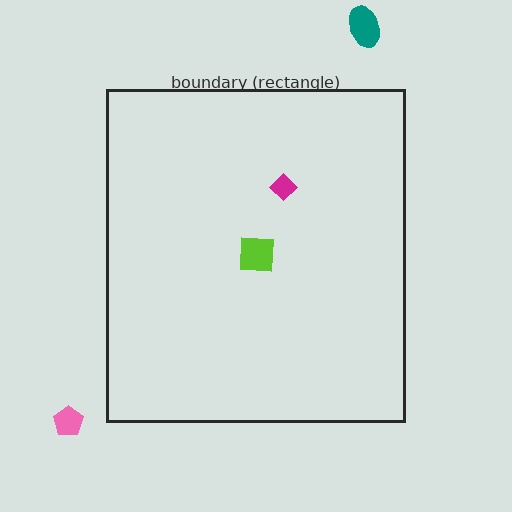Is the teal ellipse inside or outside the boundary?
Outside.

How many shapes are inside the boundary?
2 inside, 2 outside.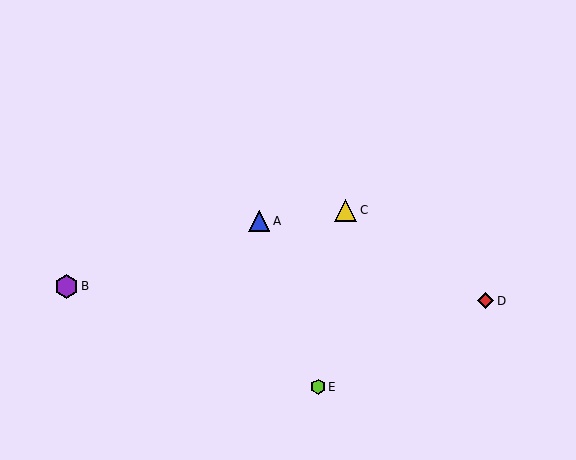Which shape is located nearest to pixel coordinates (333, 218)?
The yellow triangle (labeled C) at (346, 210) is nearest to that location.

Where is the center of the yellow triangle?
The center of the yellow triangle is at (346, 210).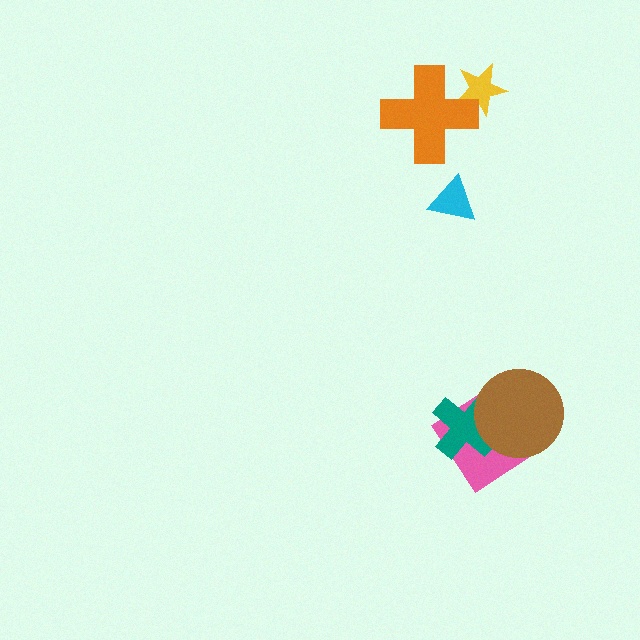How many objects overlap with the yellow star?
1 object overlaps with the yellow star.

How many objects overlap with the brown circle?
2 objects overlap with the brown circle.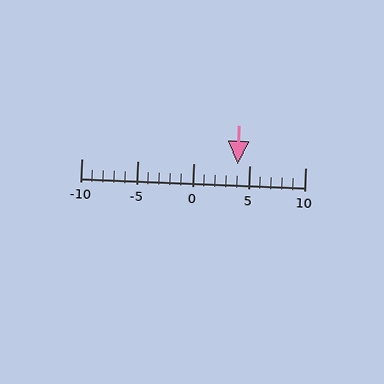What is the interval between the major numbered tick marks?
The major tick marks are spaced 5 units apart.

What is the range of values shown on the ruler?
The ruler shows values from -10 to 10.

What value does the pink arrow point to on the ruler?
The pink arrow points to approximately 4.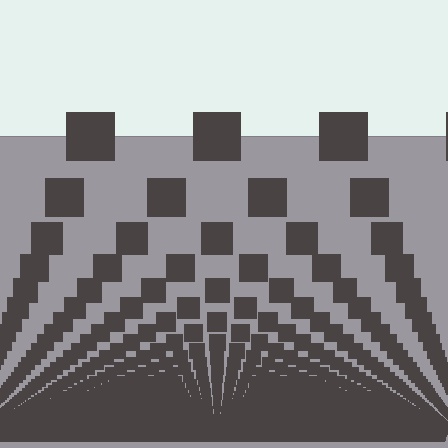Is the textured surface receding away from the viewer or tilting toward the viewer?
The surface appears to tilt toward the viewer. Texture elements get larger and sparser toward the top.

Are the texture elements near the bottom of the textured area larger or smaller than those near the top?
Smaller. The gradient is inverted — elements near the bottom are smaller and denser.